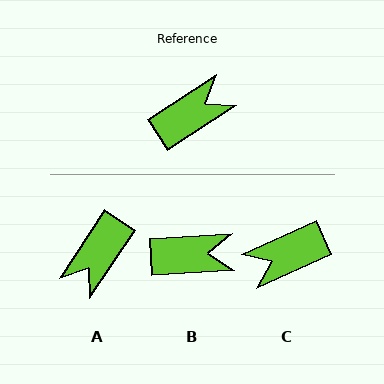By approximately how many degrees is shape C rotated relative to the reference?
Approximately 172 degrees counter-clockwise.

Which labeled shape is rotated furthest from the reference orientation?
C, about 172 degrees away.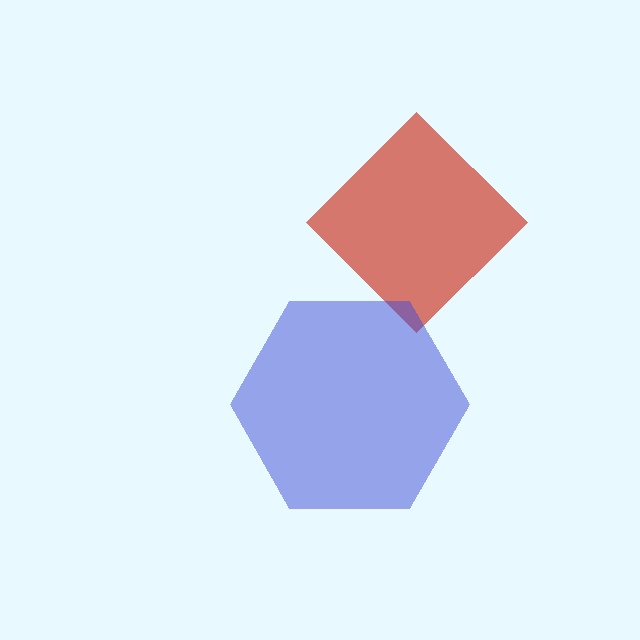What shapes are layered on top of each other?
The layered shapes are: a red diamond, a blue hexagon.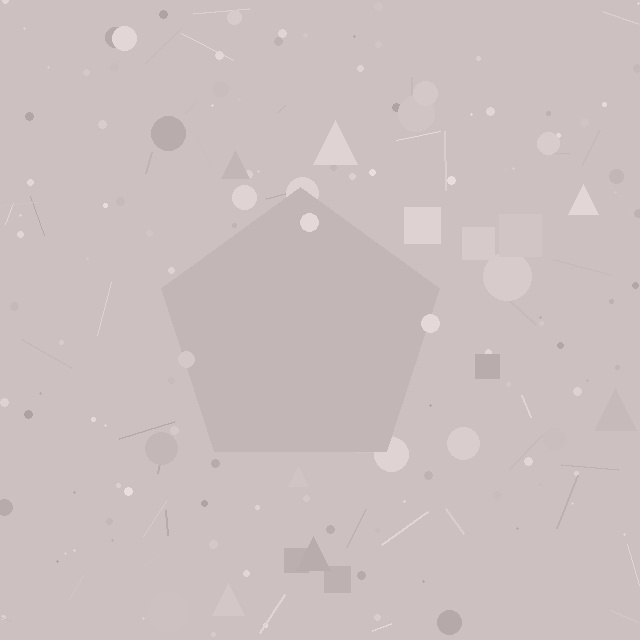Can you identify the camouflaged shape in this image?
The camouflaged shape is a pentagon.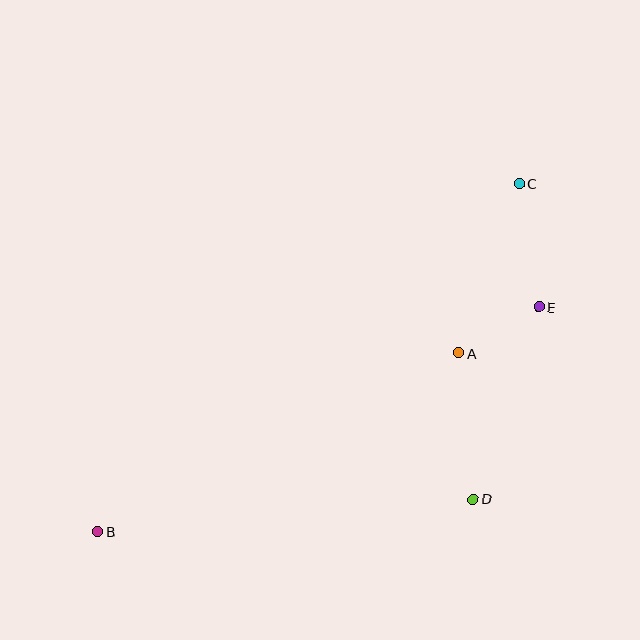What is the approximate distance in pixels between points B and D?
The distance between B and D is approximately 377 pixels.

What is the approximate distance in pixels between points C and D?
The distance between C and D is approximately 319 pixels.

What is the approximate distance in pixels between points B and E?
The distance between B and E is approximately 495 pixels.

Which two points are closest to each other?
Points A and E are closest to each other.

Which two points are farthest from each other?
Points B and C are farthest from each other.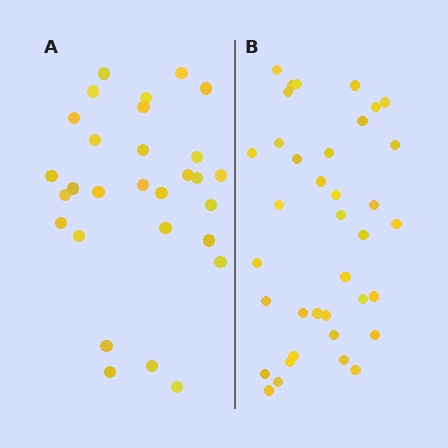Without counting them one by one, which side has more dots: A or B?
Region B (the right region) has more dots.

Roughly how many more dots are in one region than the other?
Region B has roughly 8 or so more dots than region A.